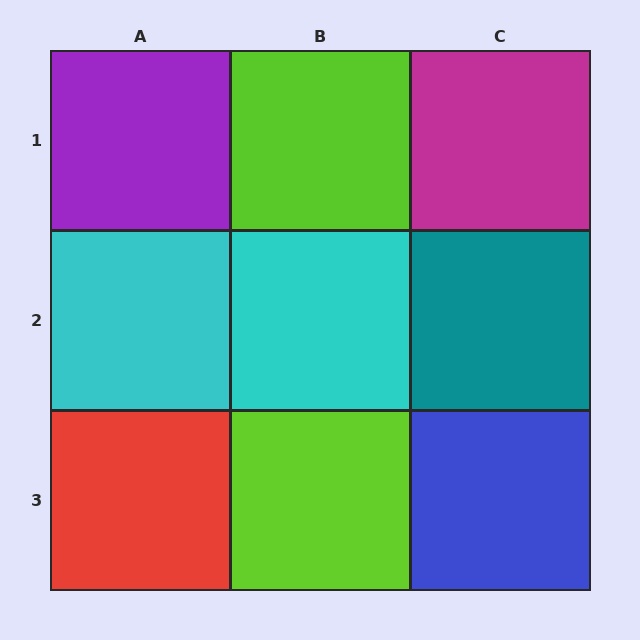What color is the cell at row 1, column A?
Purple.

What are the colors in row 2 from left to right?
Cyan, cyan, teal.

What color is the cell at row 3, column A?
Red.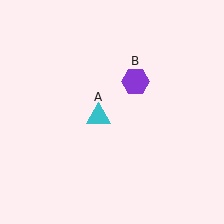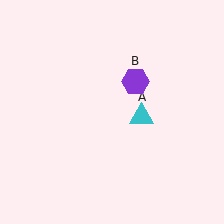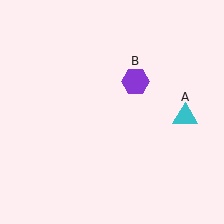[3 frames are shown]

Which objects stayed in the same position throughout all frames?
Purple hexagon (object B) remained stationary.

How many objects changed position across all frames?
1 object changed position: cyan triangle (object A).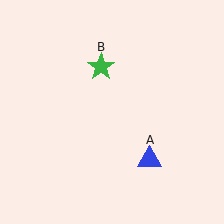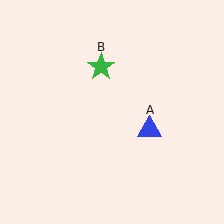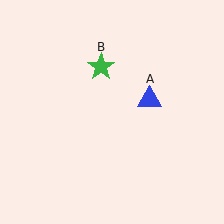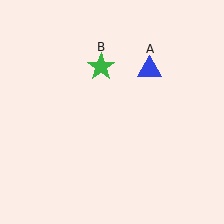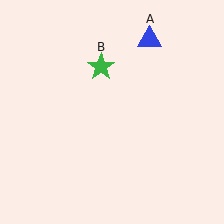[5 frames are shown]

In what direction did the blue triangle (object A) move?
The blue triangle (object A) moved up.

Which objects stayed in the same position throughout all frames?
Green star (object B) remained stationary.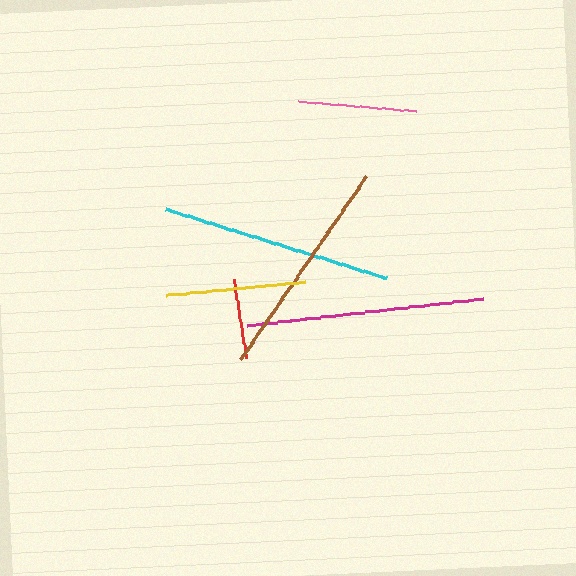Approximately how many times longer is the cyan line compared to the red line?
The cyan line is approximately 2.9 times the length of the red line.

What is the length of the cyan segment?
The cyan segment is approximately 232 pixels long.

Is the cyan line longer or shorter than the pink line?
The cyan line is longer than the pink line.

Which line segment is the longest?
The magenta line is the longest at approximately 237 pixels.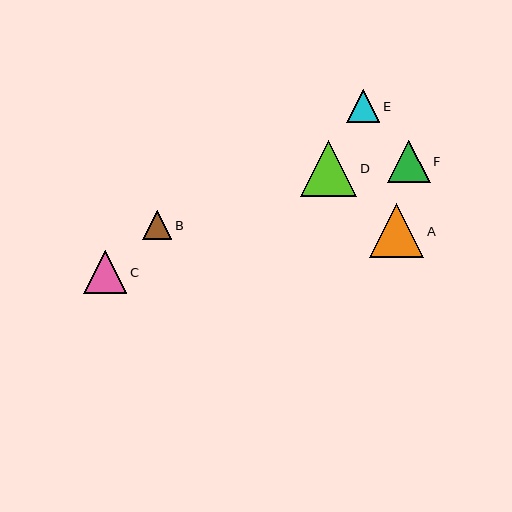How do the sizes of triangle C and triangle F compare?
Triangle C and triangle F are approximately the same size.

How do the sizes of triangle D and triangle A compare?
Triangle D and triangle A are approximately the same size.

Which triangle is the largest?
Triangle D is the largest with a size of approximately 56 pixels.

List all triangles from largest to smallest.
From largest to smallest: D, A, C, F, E, B.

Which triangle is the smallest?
Triangle B is the smallest with a size of approximately 29 pixels.